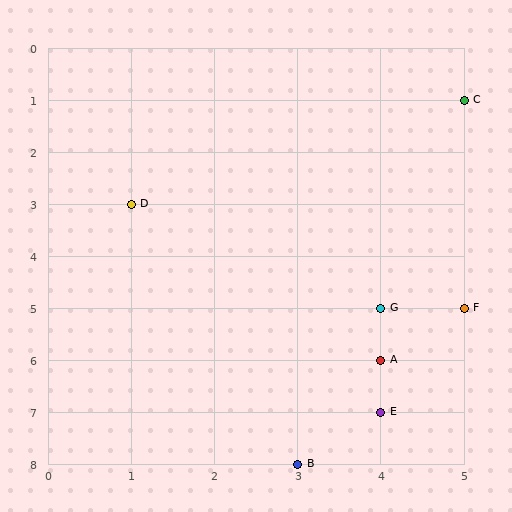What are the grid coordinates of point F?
Point F is at grid coordinates (5, 5).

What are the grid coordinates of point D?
Point D is at grid coordinates (1, 3).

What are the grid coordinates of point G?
Point G is at grid coordinates (4, 5).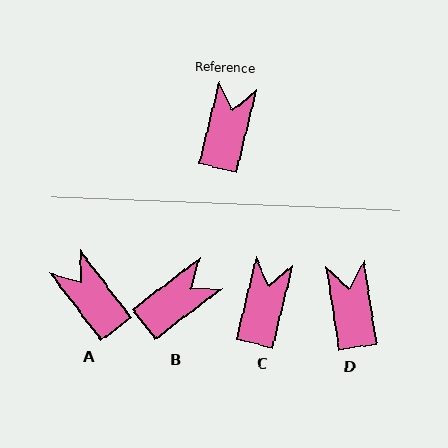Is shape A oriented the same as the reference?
No, it is off by about 50 degrees.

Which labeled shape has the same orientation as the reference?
C.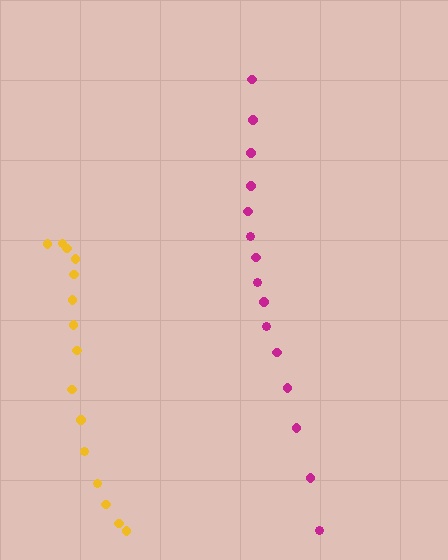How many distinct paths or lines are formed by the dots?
There are 2 distinct paths.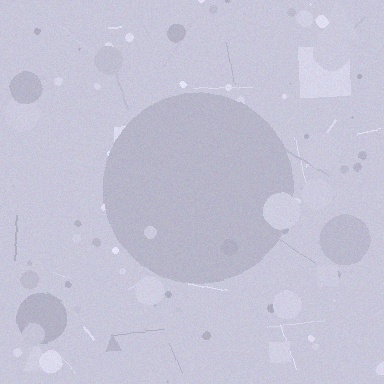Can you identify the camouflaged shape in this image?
The camouflaged shape is a circle.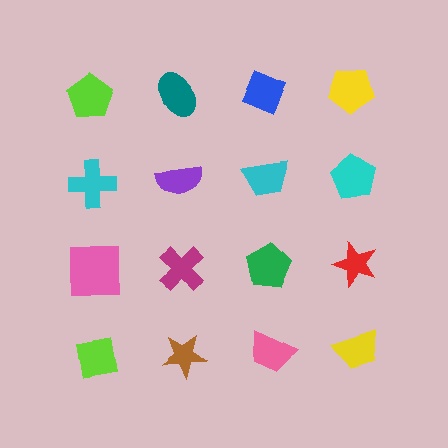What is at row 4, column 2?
A brown star.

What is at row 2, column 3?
A cyan trapezoid.